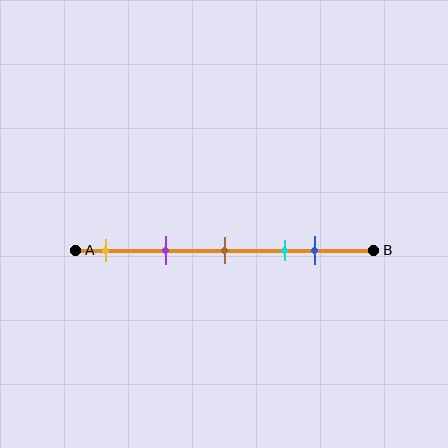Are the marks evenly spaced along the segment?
No, the marks are not evenly spaced.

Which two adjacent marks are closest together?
The cyan and blue marks are the closest adjacent pair.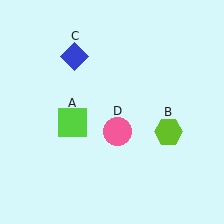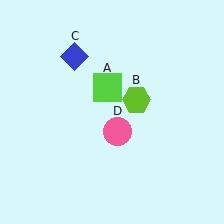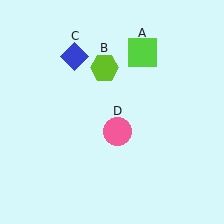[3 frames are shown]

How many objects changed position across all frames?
2 objects changed position: lime square (object A), lime hexagon (object B).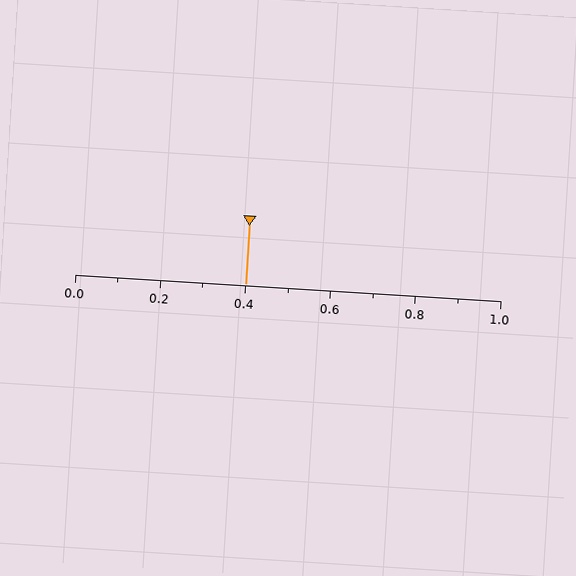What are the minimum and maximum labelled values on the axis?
The axis runs from 0.0 to 1.0.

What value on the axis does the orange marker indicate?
The marker indicates approximately 0.4.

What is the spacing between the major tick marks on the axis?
The major ticks are spaced 0.2 apart.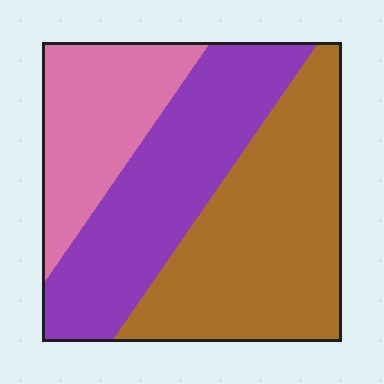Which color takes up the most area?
Brown, at roughly 40%.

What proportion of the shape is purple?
Purple covers around 35% of the shape.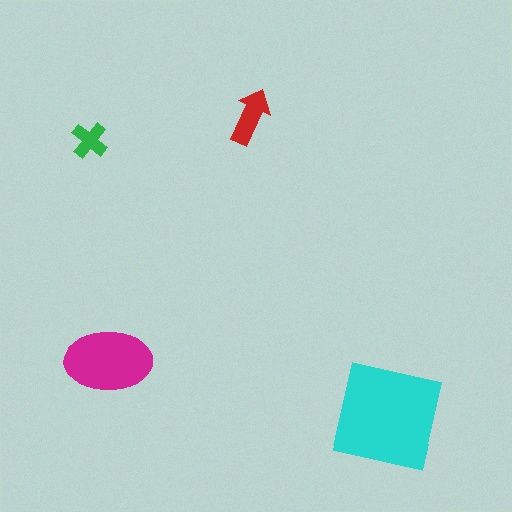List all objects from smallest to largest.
The green cross, the red arrow, the magenta ellipse, the cyan square.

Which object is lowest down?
The cyan square is bottommost.